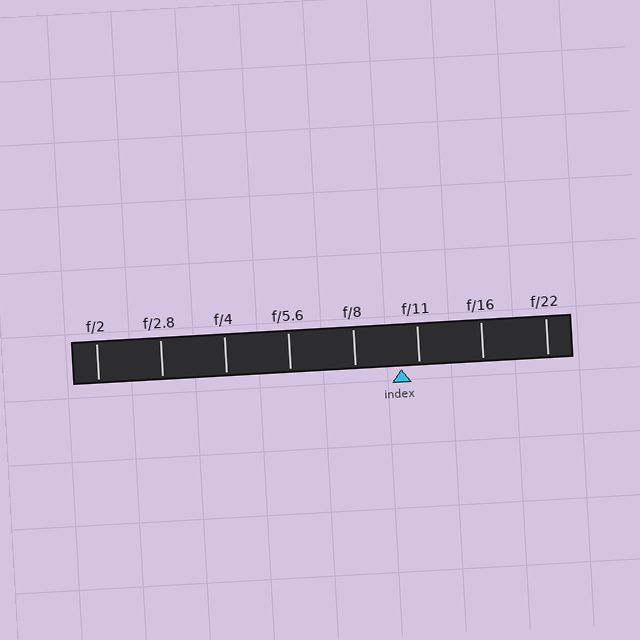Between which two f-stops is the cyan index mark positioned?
The index mark is between f/8 and f/11.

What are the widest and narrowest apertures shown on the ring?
The widest aperture shown is f/2 and the narrowest is f/22.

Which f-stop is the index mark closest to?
The index mark is closest to f/11.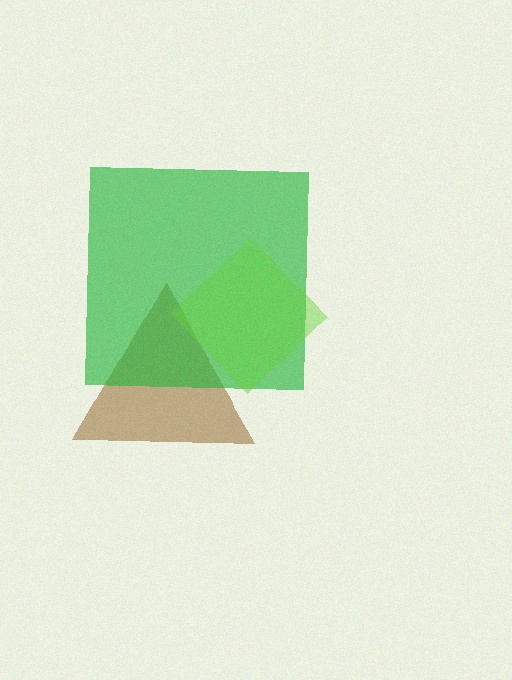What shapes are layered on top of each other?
The layered shapes are: a brown triangle, a green square, a lime diamond.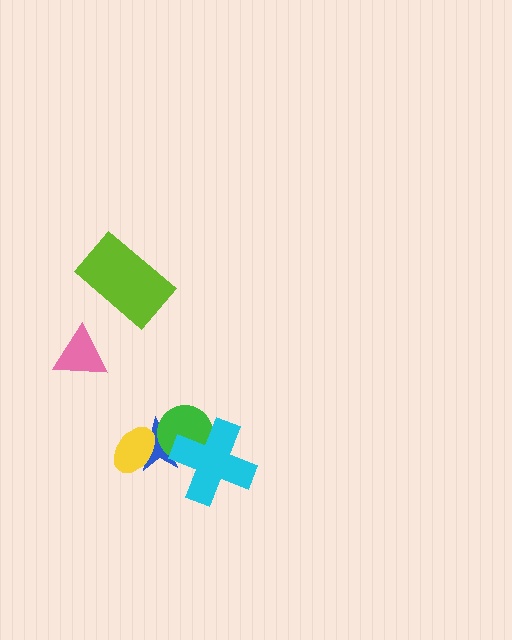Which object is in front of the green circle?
The cyan cross is in front of the green circle.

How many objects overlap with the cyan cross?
2 objects overlap with the cyan cross.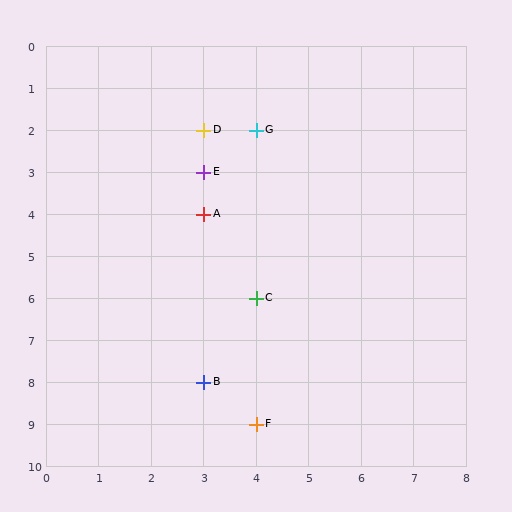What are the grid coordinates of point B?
Point B is at grid coordinates (3, 8).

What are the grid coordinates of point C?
Point C is at grid coordinates (4, 6).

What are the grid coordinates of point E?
Point E is at grid coordinates (3, 3).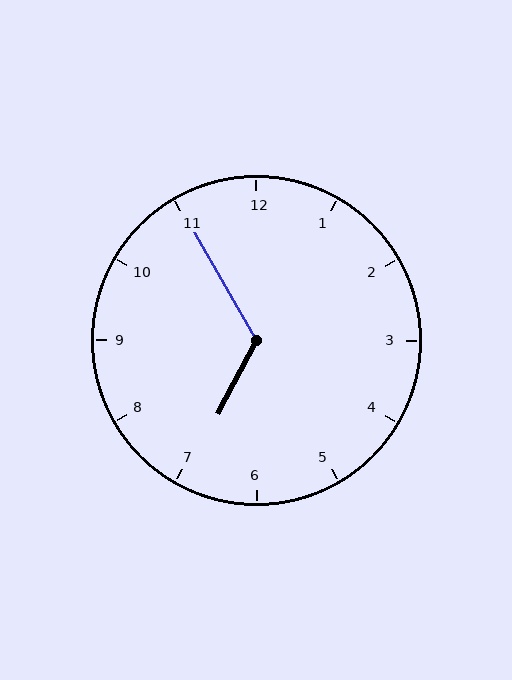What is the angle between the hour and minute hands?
Approximately 122 degrees.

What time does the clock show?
6:55.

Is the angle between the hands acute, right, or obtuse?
It is obtuse.